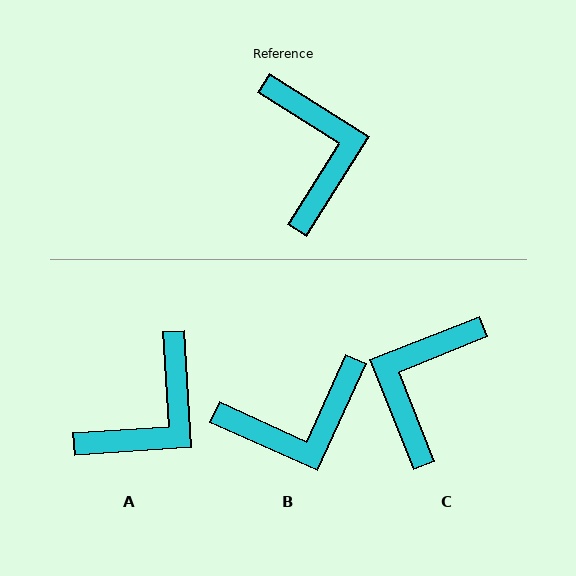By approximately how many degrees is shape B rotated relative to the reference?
Approximately 82 degrees clockwise.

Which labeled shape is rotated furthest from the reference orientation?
C, about 144 degrees away.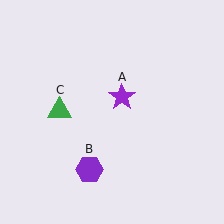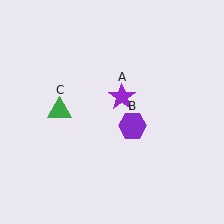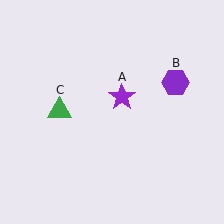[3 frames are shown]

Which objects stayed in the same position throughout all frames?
Purple star (object A) and green triangle (object C) remained stationary.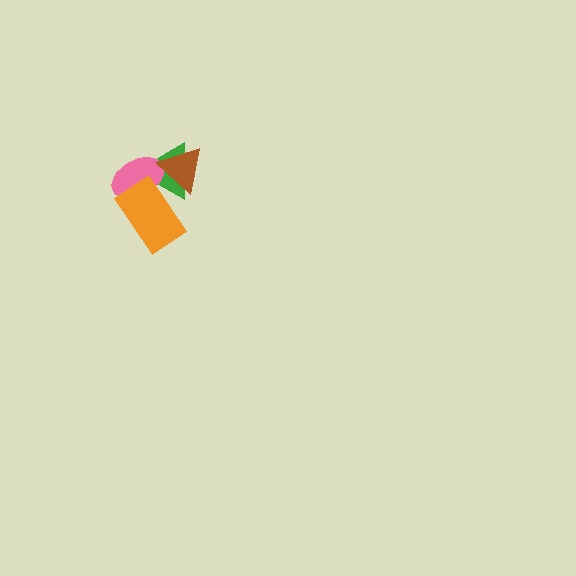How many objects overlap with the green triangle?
3 objects overlap with the green triangle.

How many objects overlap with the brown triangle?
2 objects overlap with the brown triangle.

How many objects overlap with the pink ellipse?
3 objects overlap with the pink ellipse.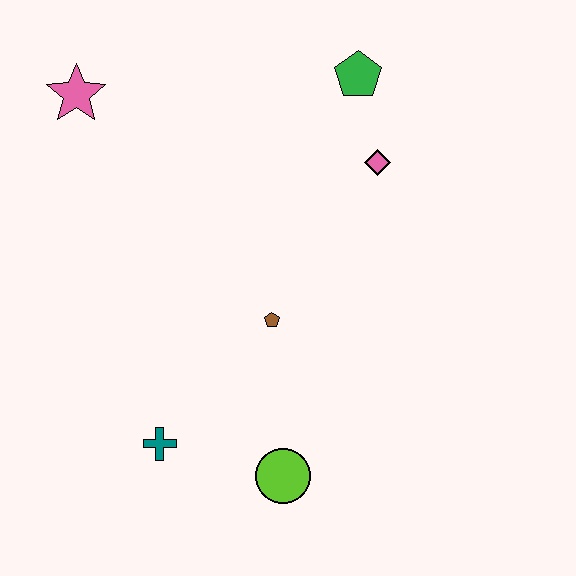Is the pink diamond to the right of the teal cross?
Yes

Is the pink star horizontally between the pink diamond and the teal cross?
No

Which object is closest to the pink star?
The green pentagon is closest to the pink star.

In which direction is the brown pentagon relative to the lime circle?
The brown pentagon is above the lime circle.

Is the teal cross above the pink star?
No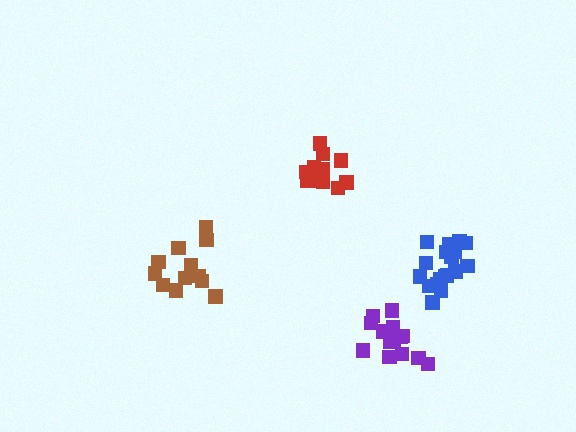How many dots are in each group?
Group 1: 12 dots, Group 2: 18 dots, Group 3: 13 dots, Group 4: 14 dots (57 total).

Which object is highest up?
The red cluster is topmost.